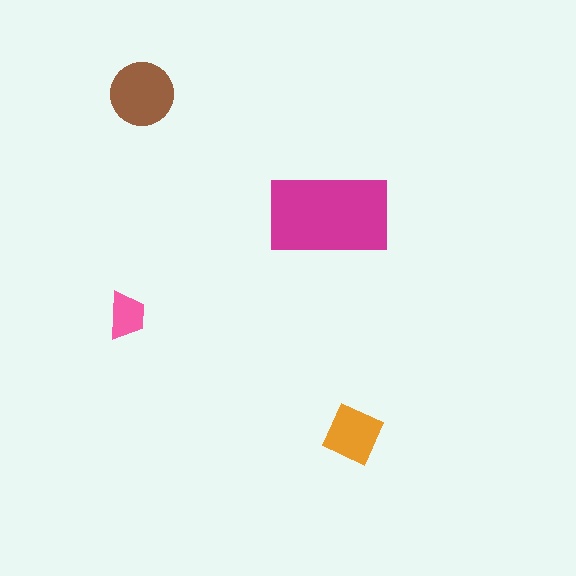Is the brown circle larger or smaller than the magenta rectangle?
Smaller.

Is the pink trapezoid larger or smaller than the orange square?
Smaller.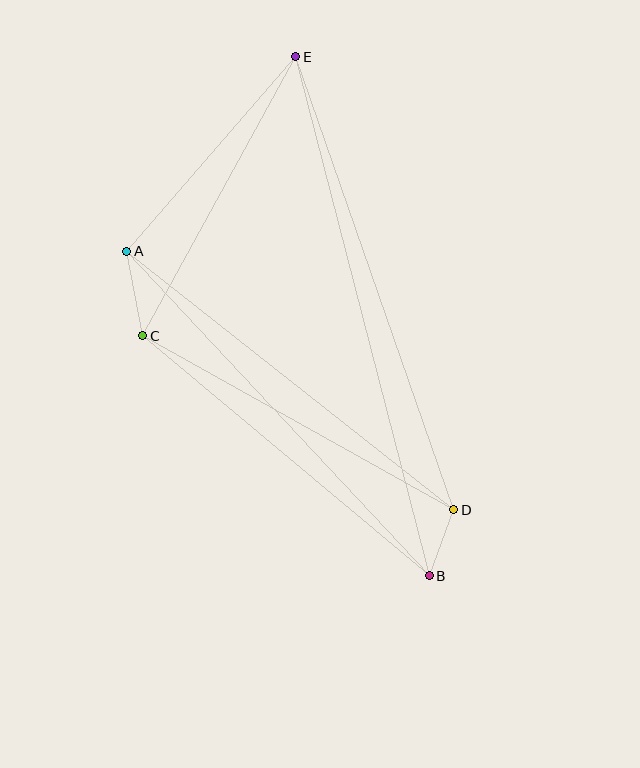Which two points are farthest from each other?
Points B and E are farthest from each other.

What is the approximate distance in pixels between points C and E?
The distance between C and E is approximately 318 pixels.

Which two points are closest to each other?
Points B and D are closest to each other.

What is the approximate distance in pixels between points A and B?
The distance between A and B is approximately 444 pixels.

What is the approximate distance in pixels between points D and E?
The distance between D and E is approximately 479 pixels.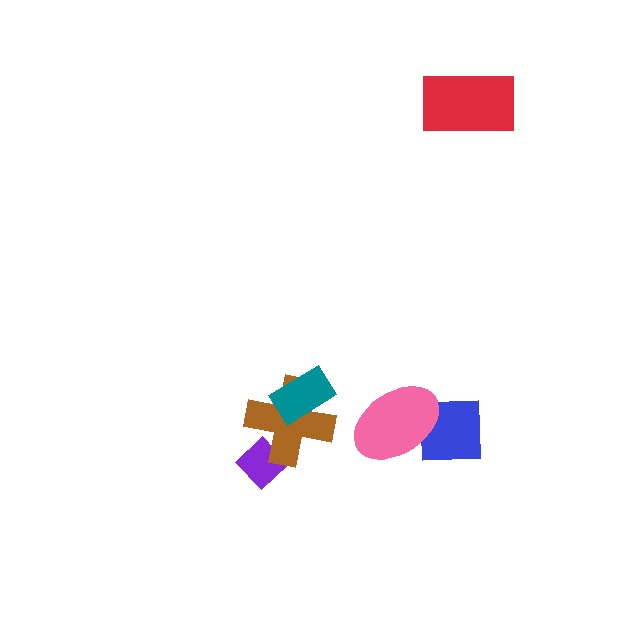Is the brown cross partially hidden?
Yes, it is partially covered by another shape.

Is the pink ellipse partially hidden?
No, no other shape covers it.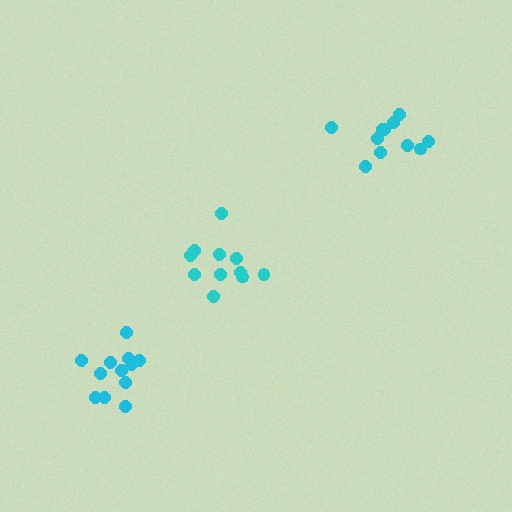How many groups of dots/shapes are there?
There are 3 groups.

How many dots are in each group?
Group 1: 11 dots, Group 2: 12 dots, Group 3: 11 dots (34 total).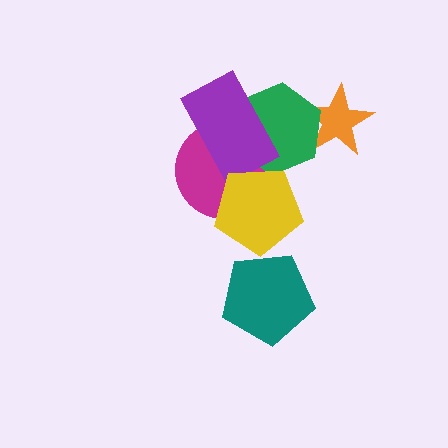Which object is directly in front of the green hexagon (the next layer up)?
The purple rectangle is directly in front of the green hexagon.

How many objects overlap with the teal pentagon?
0 objects overlap with the teal pentagon.